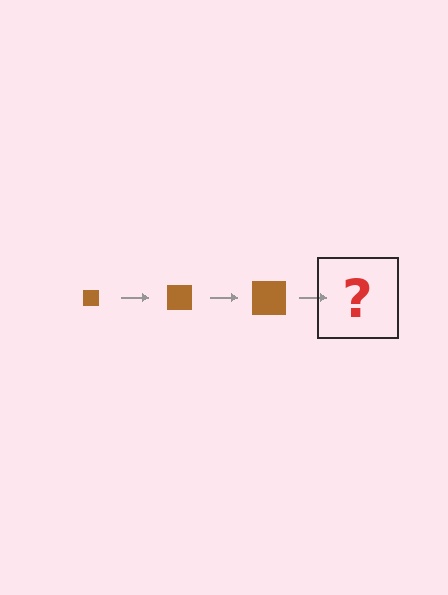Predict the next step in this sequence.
The next step is a brown square, larger than the previous one.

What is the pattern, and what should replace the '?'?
The pattern is that the square gets progressively larger each step. The '?' should be a brown square, larger than the previous one.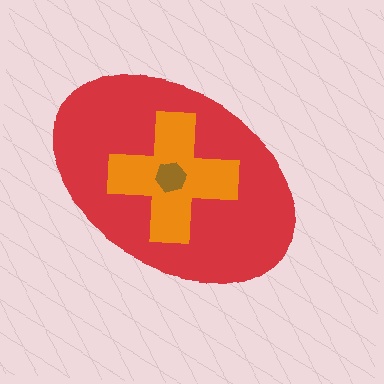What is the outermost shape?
The red ellipse.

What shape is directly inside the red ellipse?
The orange cross.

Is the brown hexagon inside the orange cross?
Yes.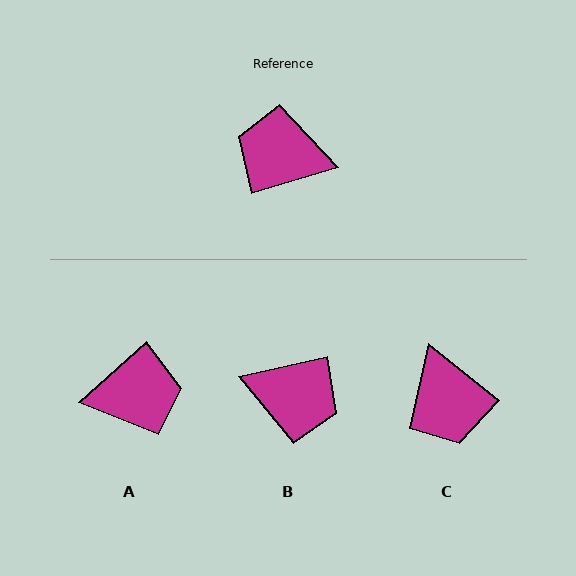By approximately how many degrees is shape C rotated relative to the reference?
Approximately 125 degrees counter-clockwise.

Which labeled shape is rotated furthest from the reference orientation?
B, about 176 degrees away.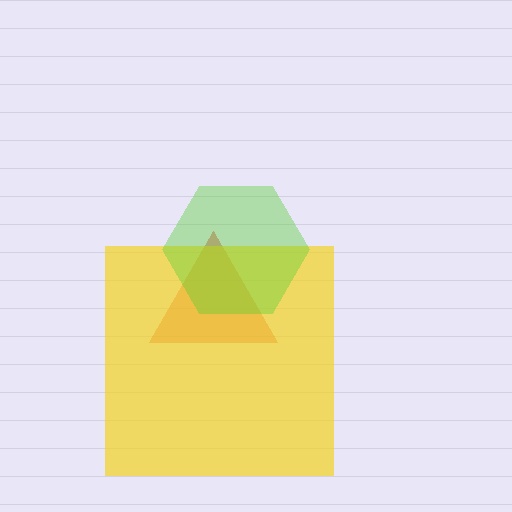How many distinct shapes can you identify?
There are 3 distinct shapes: a red triangle, a yellow square, a lime hexagon.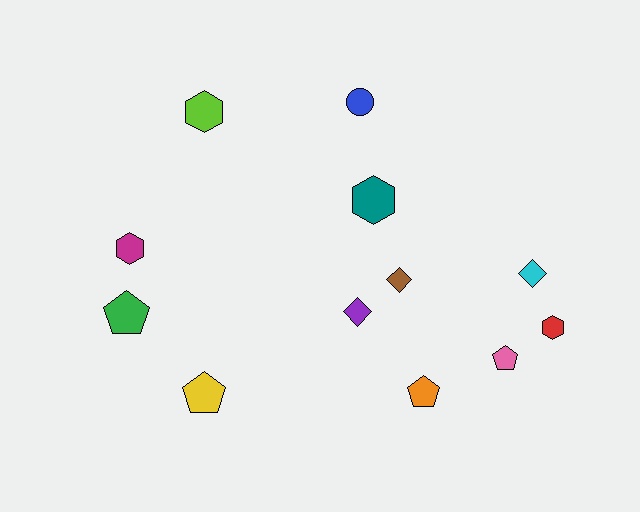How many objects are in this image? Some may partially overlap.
There are 12 objects.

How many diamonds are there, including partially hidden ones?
There are 3 diamonds.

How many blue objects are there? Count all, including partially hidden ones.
There is 1 blue object.